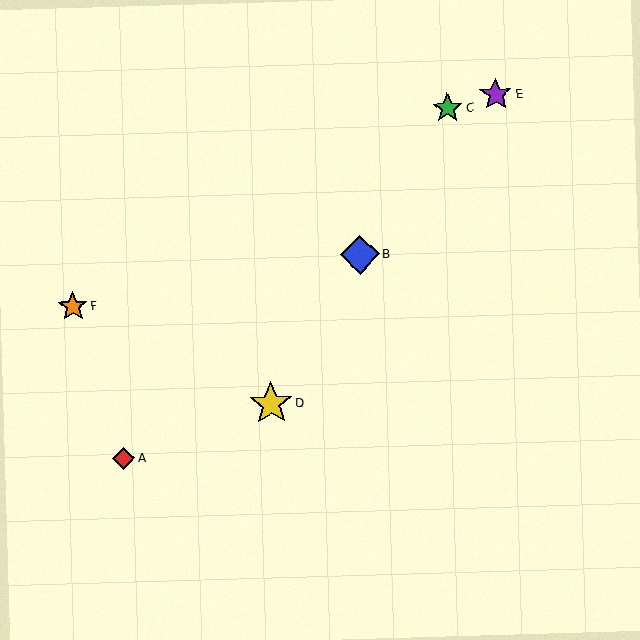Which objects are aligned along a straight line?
Objects B, C, D are aligned along a straight line.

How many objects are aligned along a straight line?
3 objects (B, C, D) are aligned along a straight line.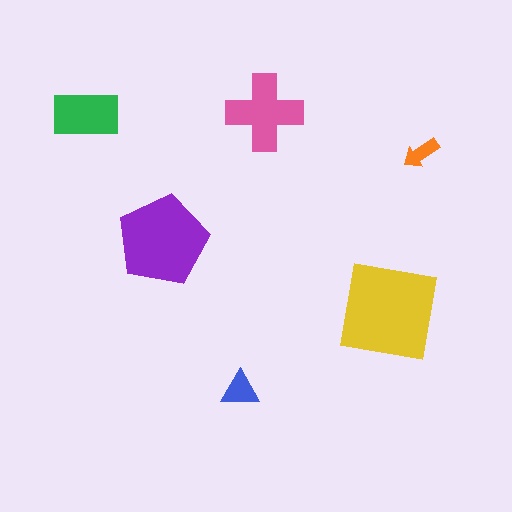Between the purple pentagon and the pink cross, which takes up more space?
The purple pentagon.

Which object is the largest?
The yellow square.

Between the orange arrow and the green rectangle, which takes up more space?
The green rectangle.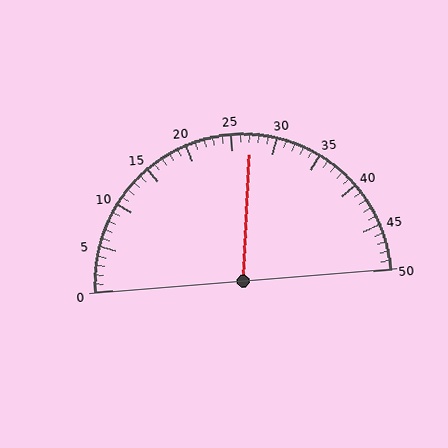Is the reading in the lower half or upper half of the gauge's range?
The reading is in the upper half of the range (0 to 50).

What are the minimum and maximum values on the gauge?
The gauge ranges from 0 to 50.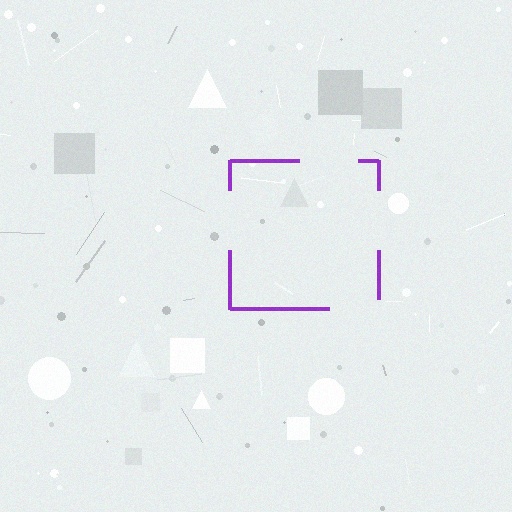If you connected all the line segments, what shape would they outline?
They would outline a square.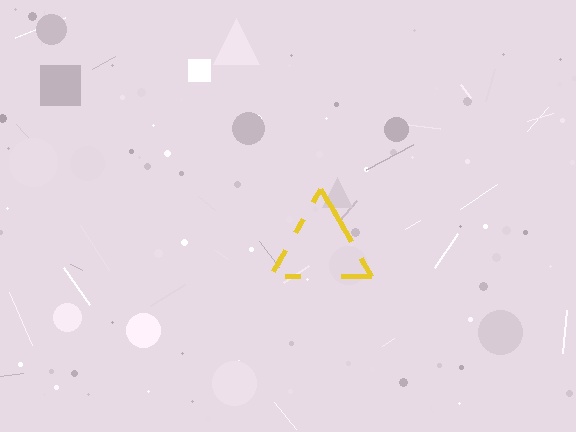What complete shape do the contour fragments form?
The contour fragments form a triangle.